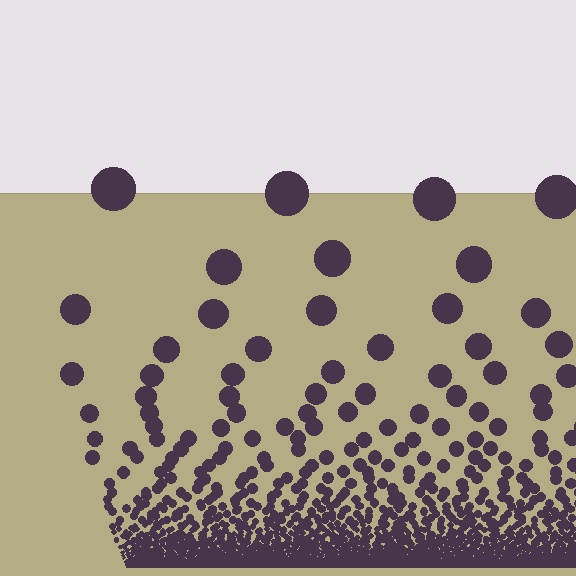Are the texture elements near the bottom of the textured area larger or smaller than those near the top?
Smaller. The gradient is inverted — elements near the bottom are smaller and denser.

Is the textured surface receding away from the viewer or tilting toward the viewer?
The surface appears to tilt toward the viewer. Texture elements get larger and sparser toward the top.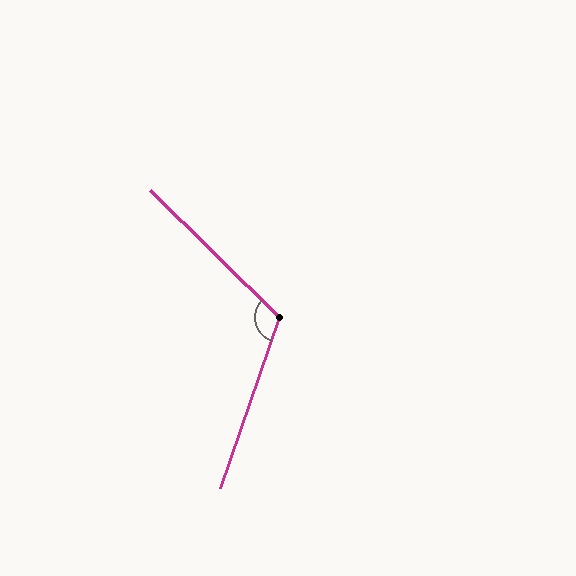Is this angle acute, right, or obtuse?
It is obtuse.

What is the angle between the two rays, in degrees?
Approximately 115 degrees.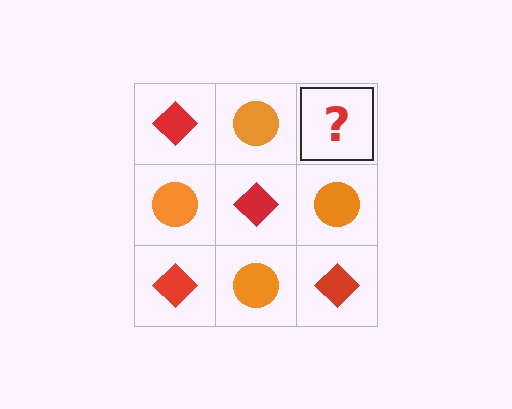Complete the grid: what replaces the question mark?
The question mark should be replaced with a red diamond.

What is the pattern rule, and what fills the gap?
The rule is that it alternates red diamond and orange circle in a checkerboard pattern. The gap should be filled with a red diamond.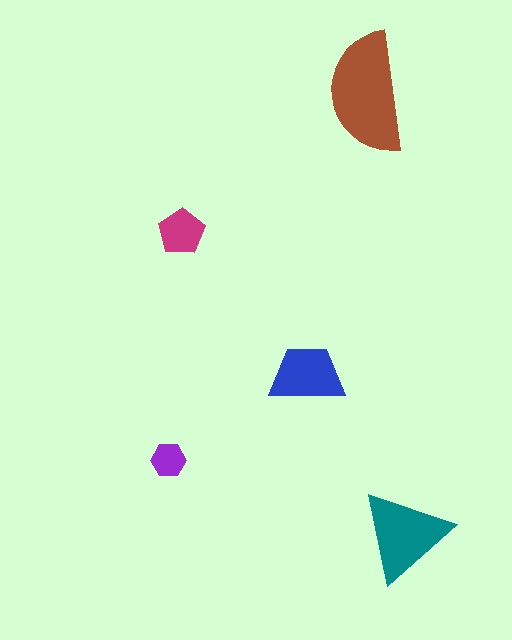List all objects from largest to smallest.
The brown semicircle, the teal triangle, the blue trapezoid, the magenta pentagon, the purple hexagon.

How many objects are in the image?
There are 5 objects in the image.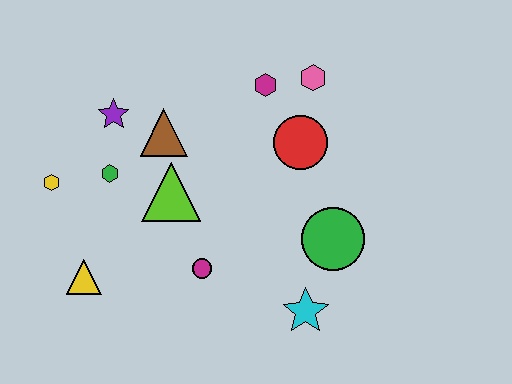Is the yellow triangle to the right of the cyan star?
No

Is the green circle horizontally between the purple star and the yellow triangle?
No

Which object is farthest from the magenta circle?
The pink hexagon is farthest from the magenta circle.